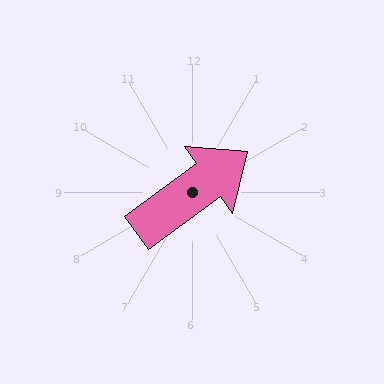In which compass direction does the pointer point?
Northeast.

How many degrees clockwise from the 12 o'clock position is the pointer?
Approximately 54 degrees.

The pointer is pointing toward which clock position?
Roughly 2 o'clock.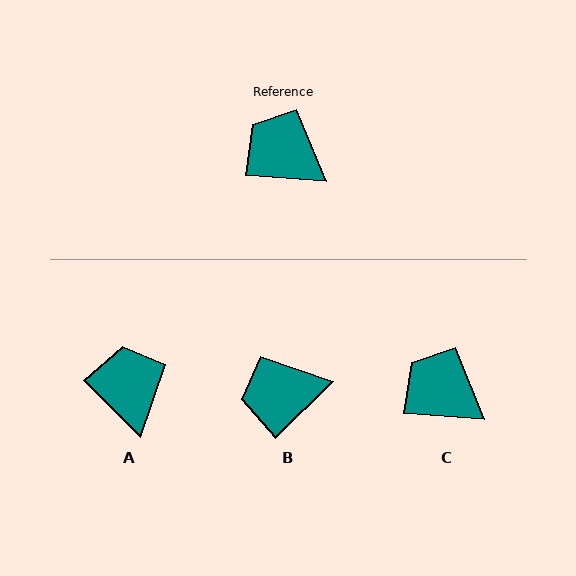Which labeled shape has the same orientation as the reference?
C.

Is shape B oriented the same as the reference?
No, it is off by about 48 degrees.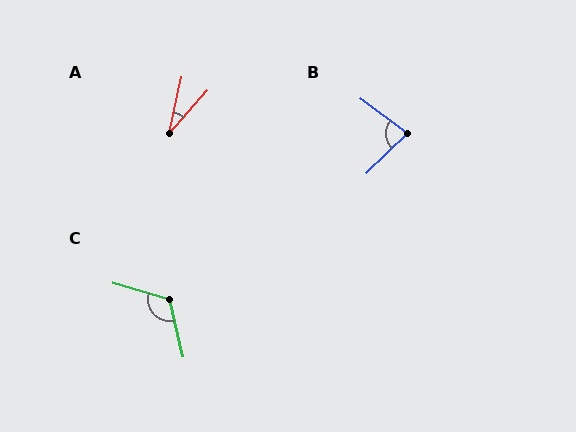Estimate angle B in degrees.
Approximately 80 degrees.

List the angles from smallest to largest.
A (29°), B (80°), C (120°).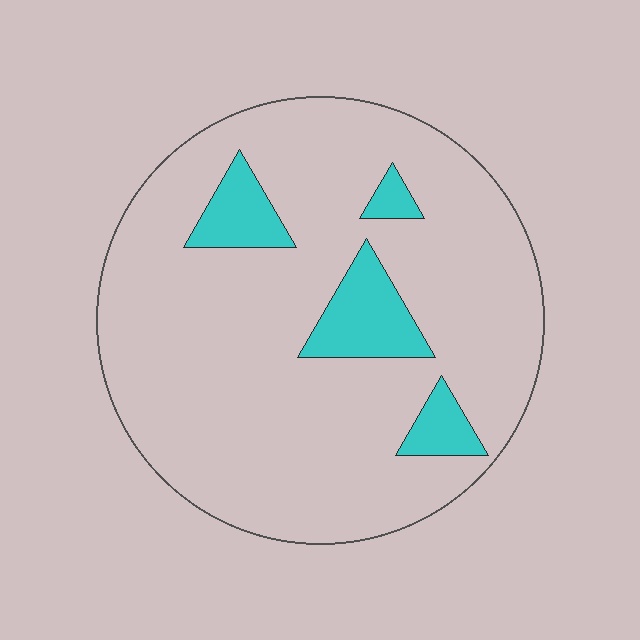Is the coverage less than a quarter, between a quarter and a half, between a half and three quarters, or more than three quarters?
Less than a quarter.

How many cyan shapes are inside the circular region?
4.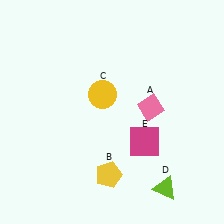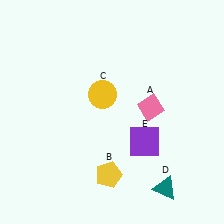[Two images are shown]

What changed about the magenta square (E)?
In Image 1, E is magenta. In Image 2, it changed to purple.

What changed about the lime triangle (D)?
In Image 1, D is lime. In Image 2, it changed to teal.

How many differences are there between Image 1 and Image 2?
There are 2 differences between the two images.